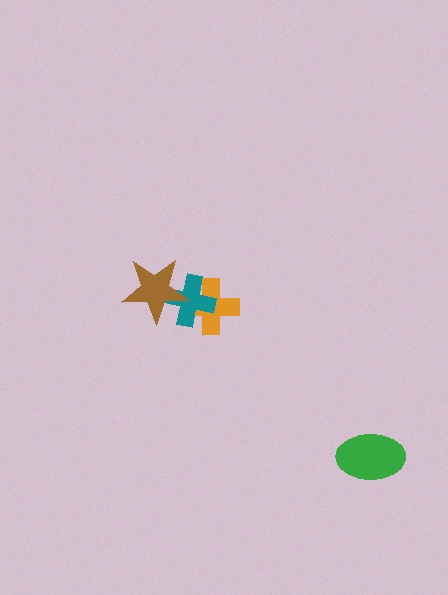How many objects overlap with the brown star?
1 object overlaps with the brown star.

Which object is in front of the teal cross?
The brown star is in front of the teal cross.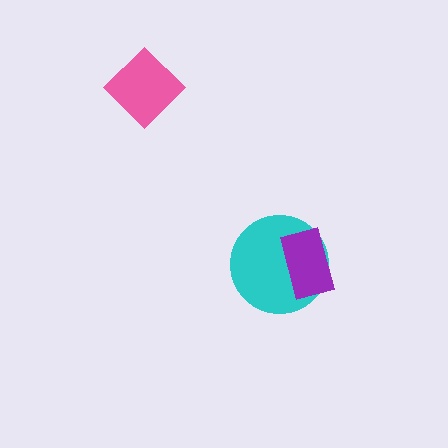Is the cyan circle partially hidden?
Yes, it is partially covered by another shape.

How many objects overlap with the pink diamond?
0 objects overlap with the pink diamond.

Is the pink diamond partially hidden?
No, no other shape covers it.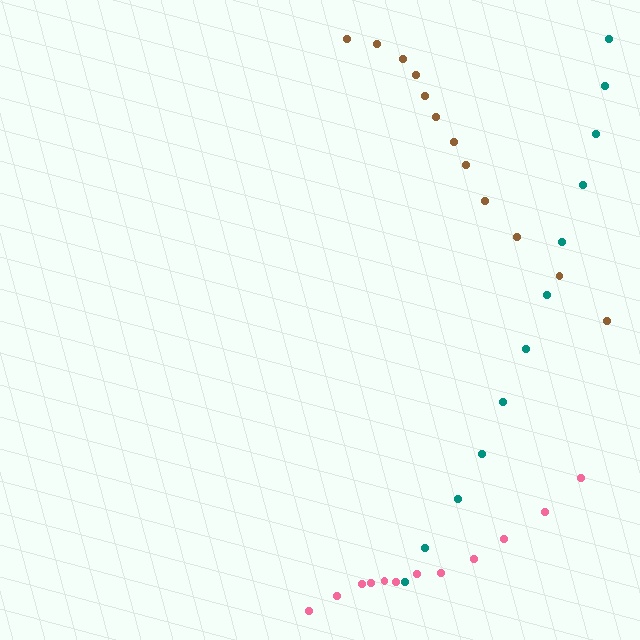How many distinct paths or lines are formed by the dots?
There are 3 distinct paths.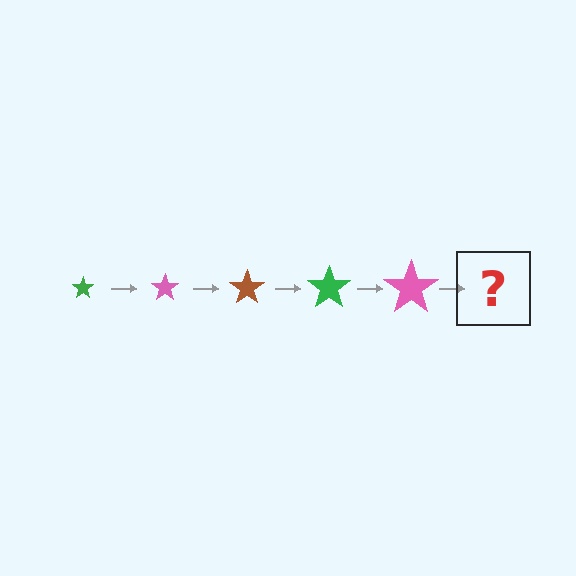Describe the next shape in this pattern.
It should be a brown star, larger than the previous one.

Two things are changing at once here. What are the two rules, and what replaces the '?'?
The two rules are that the star grows larger each step and the color cycles through green, pink, and brown. The '?' should be a brown star, larger than the previous one.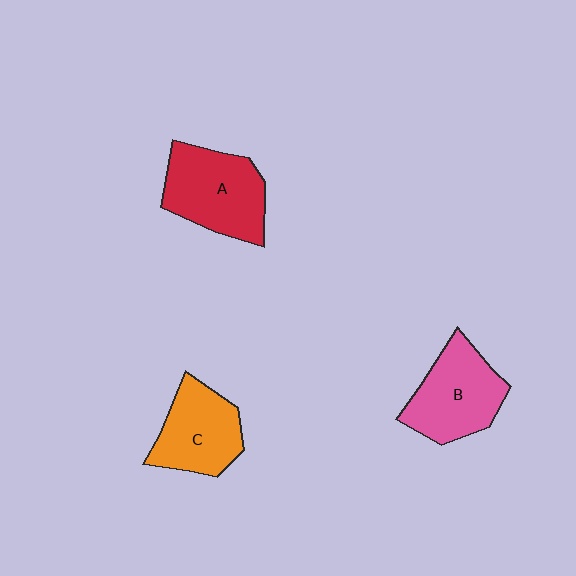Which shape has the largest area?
Shape A (red).